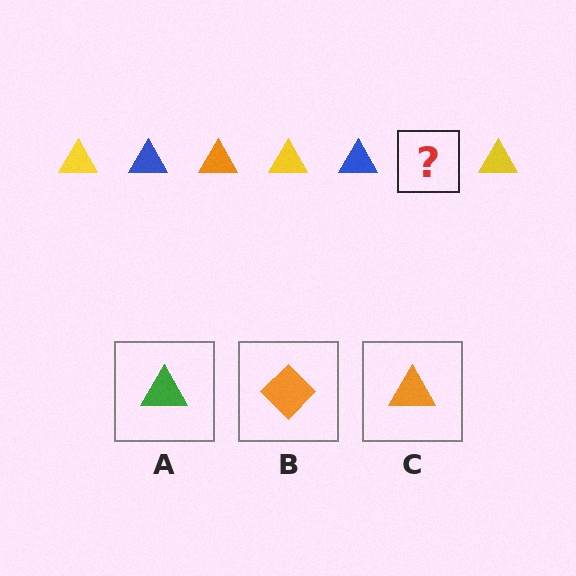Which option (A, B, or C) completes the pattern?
C.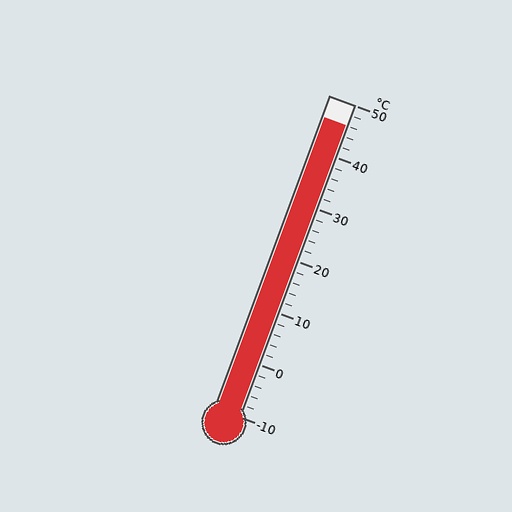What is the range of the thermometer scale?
The thermometer scale ranges from -10°C to 50°C.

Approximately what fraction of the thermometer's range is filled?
The thermometer is filled to approximately 95% of its range.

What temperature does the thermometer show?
The thermometer shows approximately 46°C.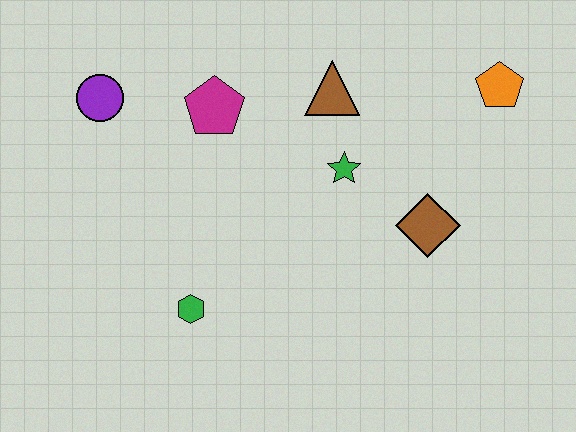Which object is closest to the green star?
The brown triangle is closest to the green star.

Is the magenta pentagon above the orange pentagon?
No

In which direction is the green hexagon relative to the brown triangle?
The green hexagon is below the brown triangle.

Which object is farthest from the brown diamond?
The purple circle is farthest from the brown diamond.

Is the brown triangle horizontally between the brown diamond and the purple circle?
Yes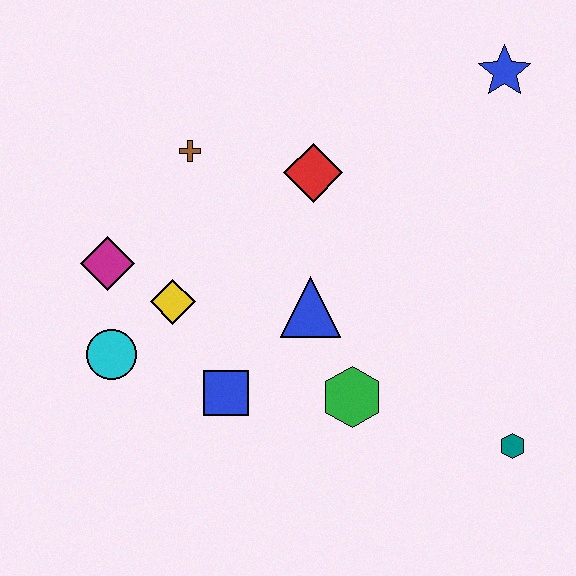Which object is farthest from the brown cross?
The teal hexagon is farthest from the brown cross.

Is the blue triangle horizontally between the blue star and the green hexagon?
No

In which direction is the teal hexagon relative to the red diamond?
The teal hexagon is below the red diamond.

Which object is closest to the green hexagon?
The blue triangle is closest to the green hexagon.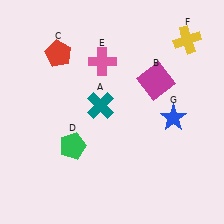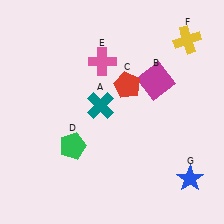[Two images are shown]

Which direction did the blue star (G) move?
The blue star (G) moved down.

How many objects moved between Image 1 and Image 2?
2 objects moved between the two images.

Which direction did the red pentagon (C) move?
The red pentagon (C) moved right.